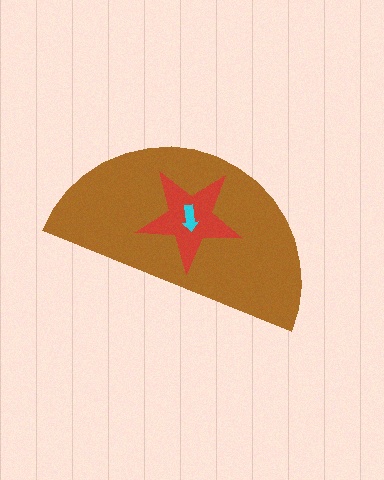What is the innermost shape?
The cyan arrow.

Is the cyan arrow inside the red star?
Yes.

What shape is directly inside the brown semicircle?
The red star.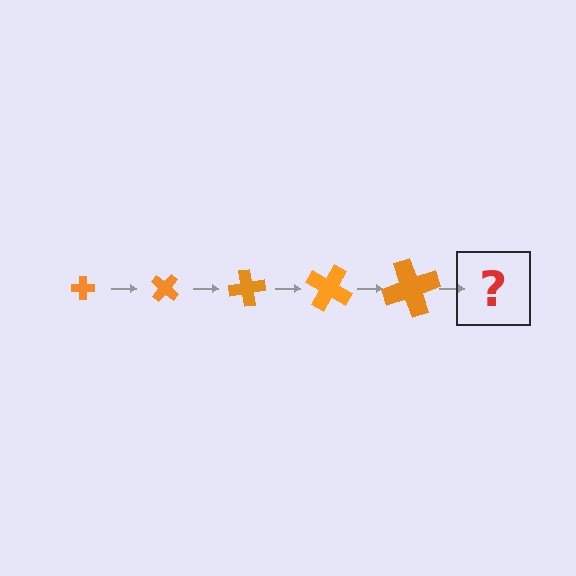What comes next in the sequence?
The next element should be a cross, larger than the previous one and rotated 200 degrees from the start.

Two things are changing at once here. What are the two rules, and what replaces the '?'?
The two rules are that the cross grows larger each step and it rotates 40 degrees each step. The '?' should be a cross, larger than the previous one and rotated 200 degrees from the start.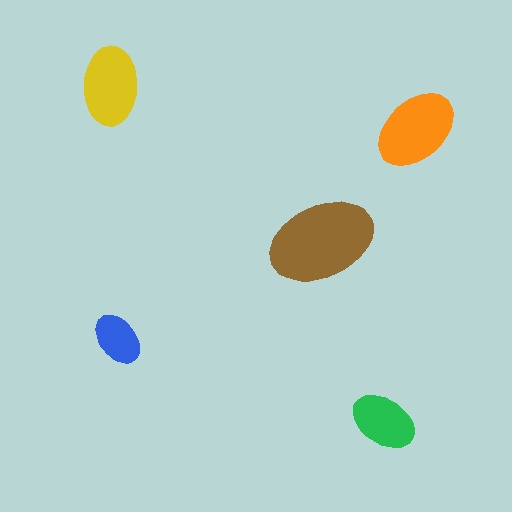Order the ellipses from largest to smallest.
the brown one, the orange one, the yellow one, the green one, the blue one.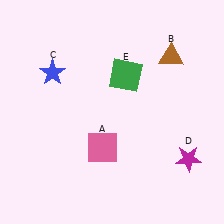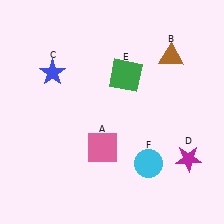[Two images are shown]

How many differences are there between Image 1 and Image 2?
There is 1 difference between the two images.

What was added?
A cyan circle (F) was added in Image 2.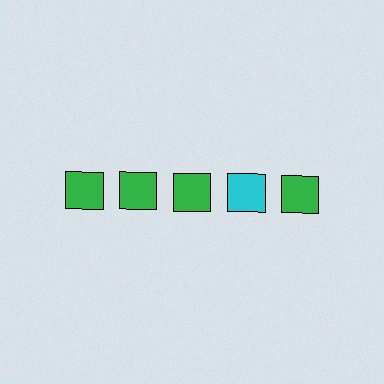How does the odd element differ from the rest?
It has a different color: cyan instead of green.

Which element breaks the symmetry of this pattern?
The cyan square in the top row, second from right column breaks the symmetry. All other shapes are green squares.